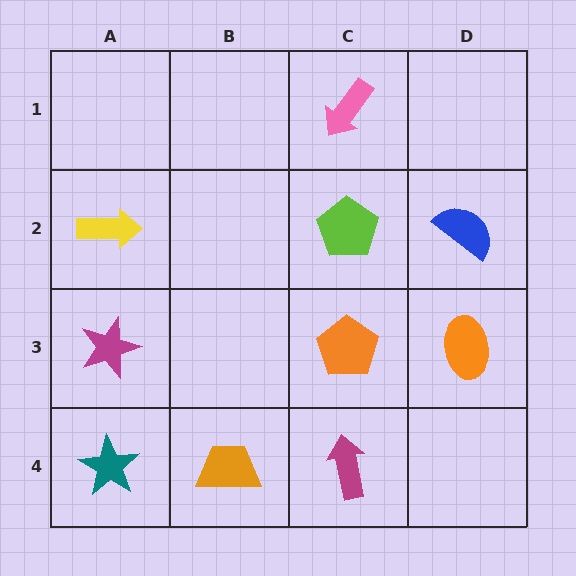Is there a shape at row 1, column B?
No, that cell is empty.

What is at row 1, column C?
A pink arrow.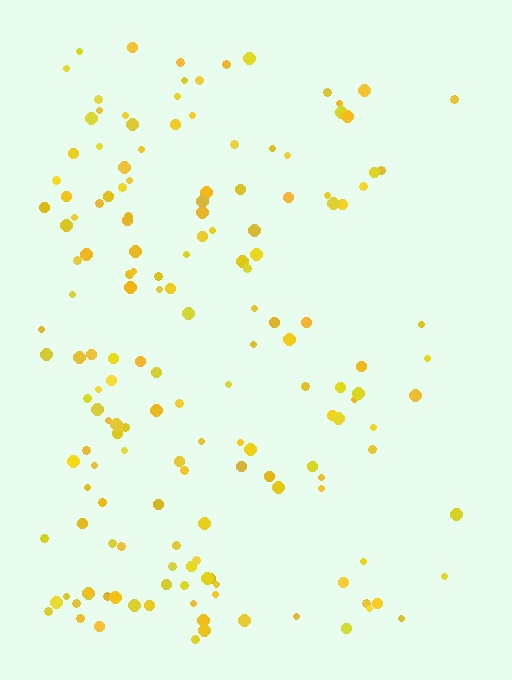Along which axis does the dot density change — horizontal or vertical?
Horizontal.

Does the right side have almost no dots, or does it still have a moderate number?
Still a moderate number, just noticeably fewer than the left.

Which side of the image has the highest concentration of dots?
The left.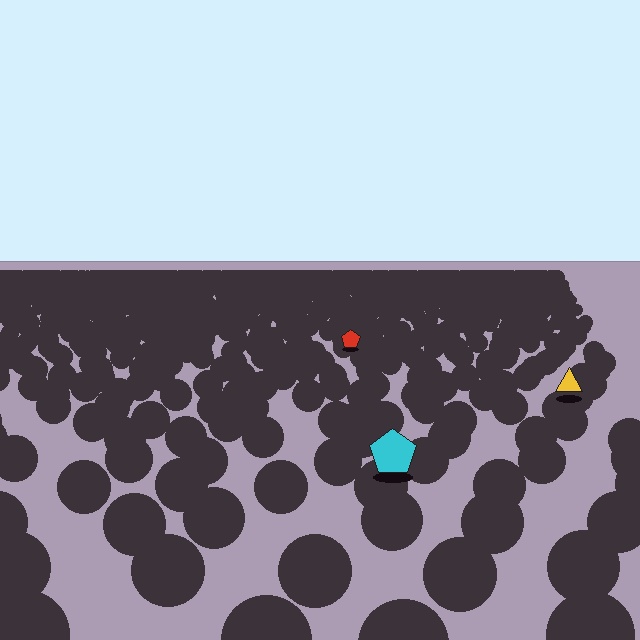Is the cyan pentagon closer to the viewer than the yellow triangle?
Yes. The cyan pentagon is closer — you can tell from the texture gradient: the ground texture is coarser near it.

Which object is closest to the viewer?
The cyan pentagon is closest. The texture marks near it are larger and more spread out.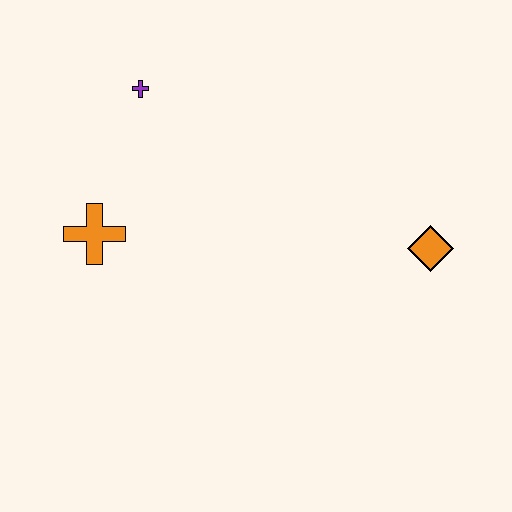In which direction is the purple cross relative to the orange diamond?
The purple cross is to the left of the orange diamond.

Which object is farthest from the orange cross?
The orange diamond is farthest from the orange cross.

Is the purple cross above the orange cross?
Yes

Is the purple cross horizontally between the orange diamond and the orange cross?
Yes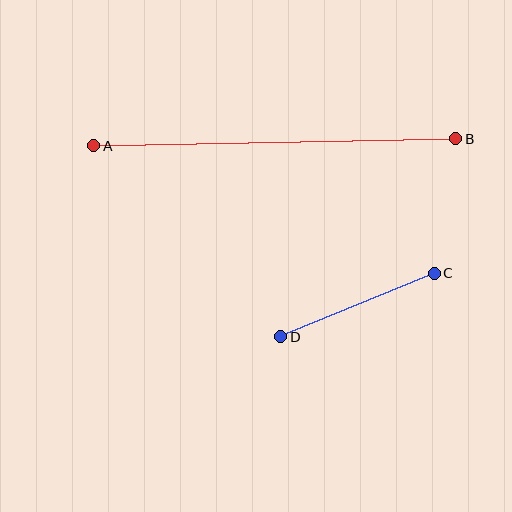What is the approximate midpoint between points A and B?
The midpoint is at approximately (275, 142) pixels.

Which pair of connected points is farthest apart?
Points A and B are farthest apart.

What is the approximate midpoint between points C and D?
The midpoint is at approximately (357, 305) pixels.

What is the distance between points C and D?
The distance is approximately 166 pixels.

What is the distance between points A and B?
The distance is approximately 362 pixels.